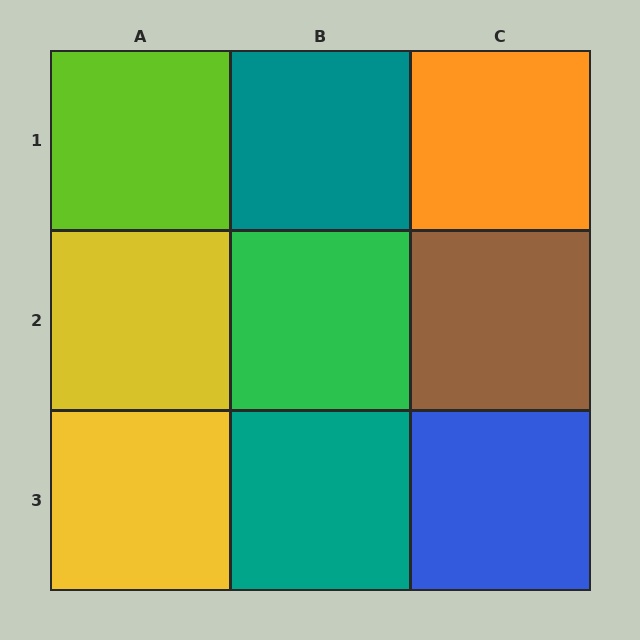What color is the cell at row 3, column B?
Teal.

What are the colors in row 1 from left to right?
Lime, teal, orange.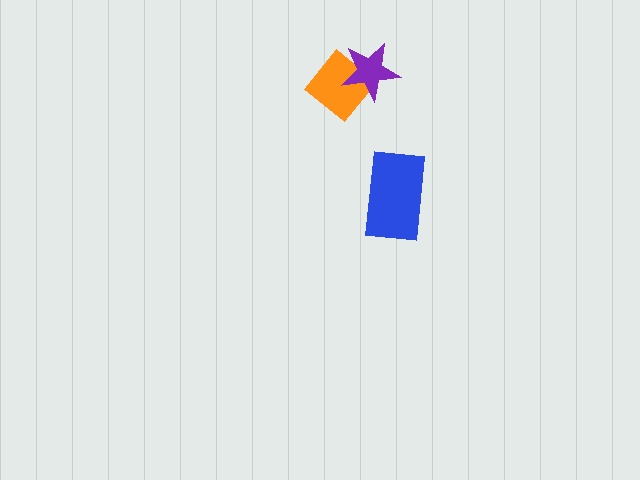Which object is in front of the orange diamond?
The purple star is in front of the orange diamond.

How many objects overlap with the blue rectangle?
0 objects overlap with the blue rectangle.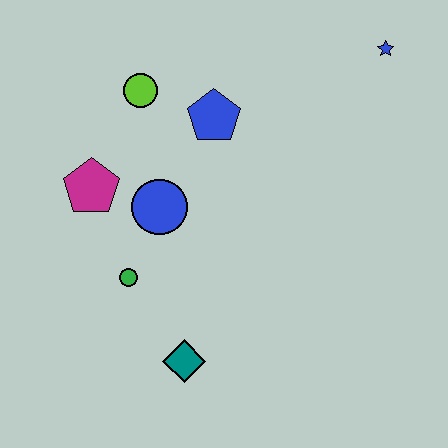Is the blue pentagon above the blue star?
No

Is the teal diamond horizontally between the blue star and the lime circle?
Yes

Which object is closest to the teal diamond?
The green circle is closest to the teal diamond.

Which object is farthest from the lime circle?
The teal diamond is farthest from the lime circle.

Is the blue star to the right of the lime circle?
Yes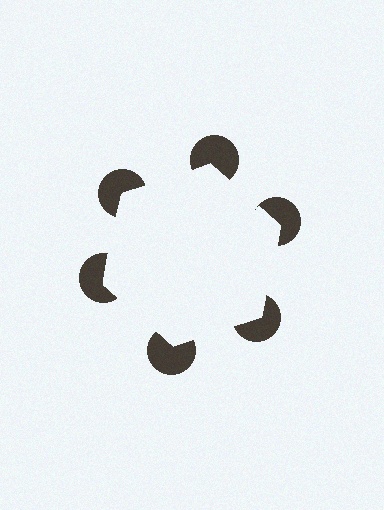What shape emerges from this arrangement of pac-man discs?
An illusory hexagon — its edges are inferred from the aligned wedge cuts in the pac-man discs, not physically drawn.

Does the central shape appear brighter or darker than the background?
It typically appears slightly brighter than the background, even though no actual brightness change is drawn.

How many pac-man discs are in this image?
There are 6 — one at each vertex of the illusory hexagon.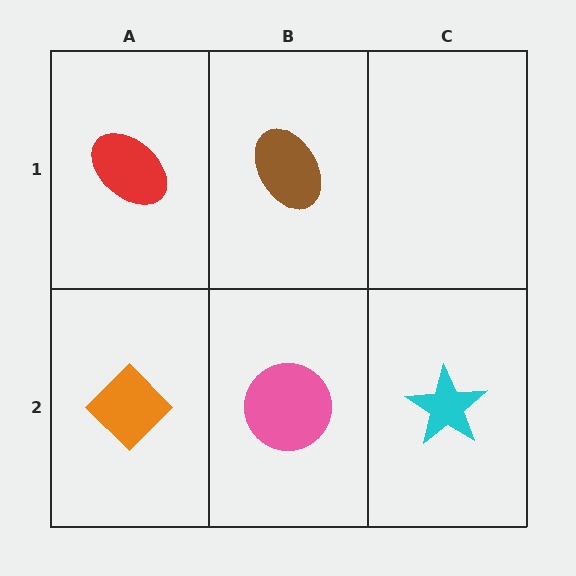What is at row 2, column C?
A cyan star.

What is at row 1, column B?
A brown ellipse.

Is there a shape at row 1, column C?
No, that cell is empty.